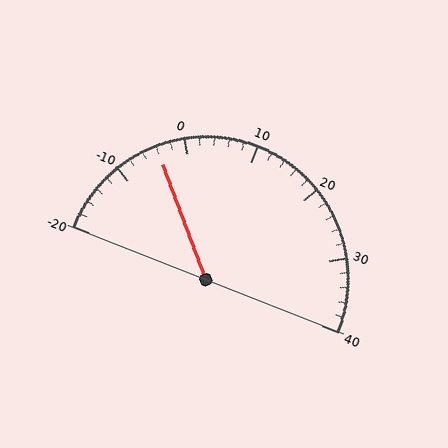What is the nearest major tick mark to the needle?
The nearest major tick mark is 0.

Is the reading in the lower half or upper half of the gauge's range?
The reading is in the lower half of the range (-20 to 40).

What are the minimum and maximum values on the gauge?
The gauge ranges from -20 to 40.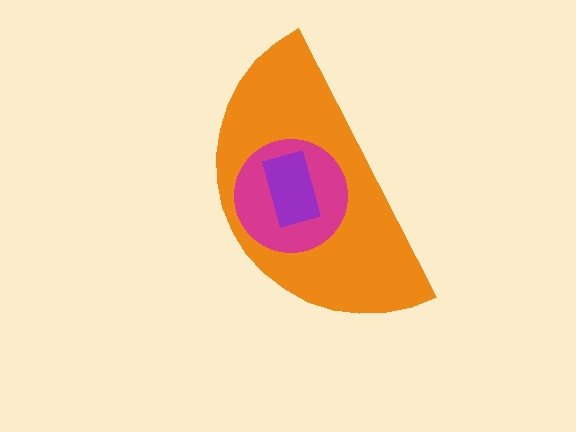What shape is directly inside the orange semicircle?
The magenta circle.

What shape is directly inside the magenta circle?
The purple rectangle.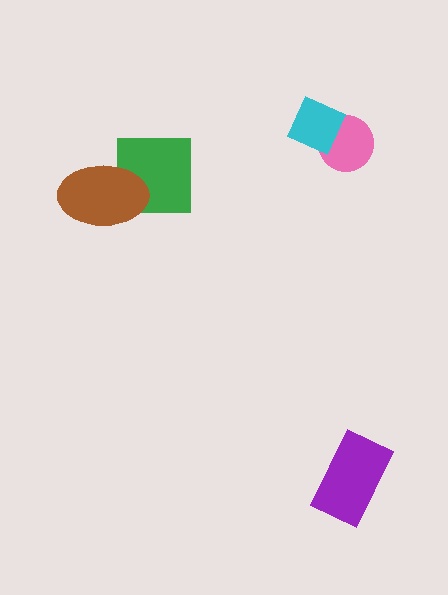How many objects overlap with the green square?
1 object overlaps with the green square.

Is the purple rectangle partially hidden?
No, no other shape covers it.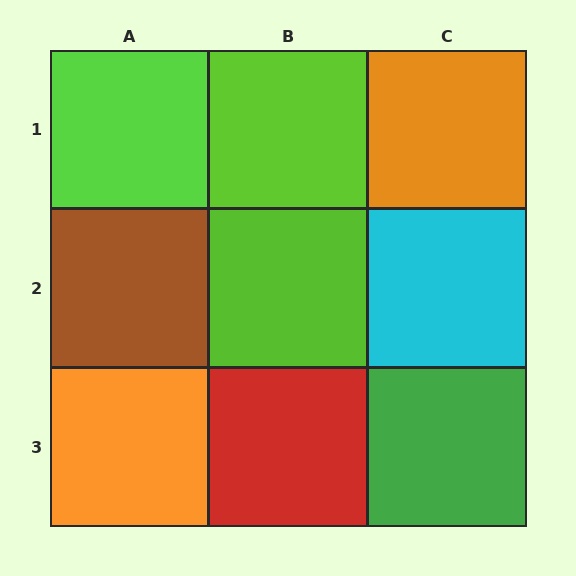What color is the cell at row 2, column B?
Lime.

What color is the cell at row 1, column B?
Lime.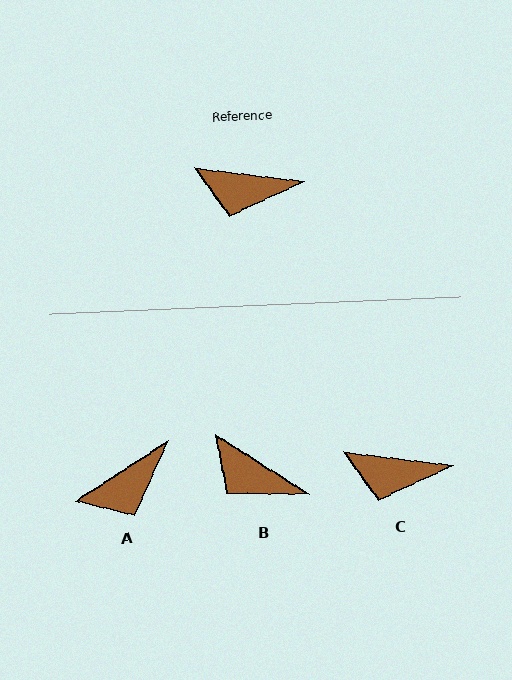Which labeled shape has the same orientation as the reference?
C.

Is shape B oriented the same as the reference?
No, it is off by about 26 degrees.